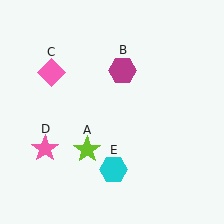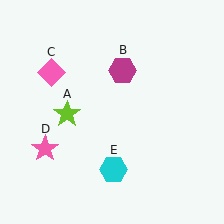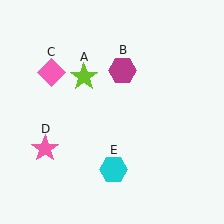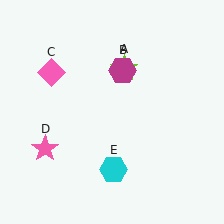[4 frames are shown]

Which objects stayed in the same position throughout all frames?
Magenta hexagon (object B) and pink diamond (object C) and pink star (object D) and cyan hexagon (object E) remained stationary.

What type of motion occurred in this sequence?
The lime star (object A) rotated clockwise around the center of the scene.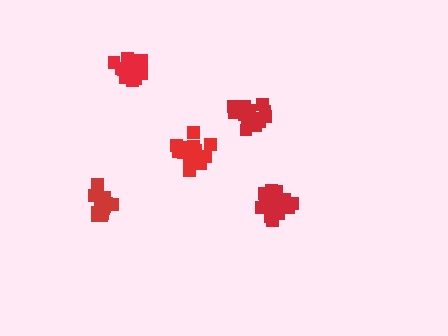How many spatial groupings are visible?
There are 5 spatial groupings.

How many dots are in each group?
Group 1: 14 dots, Group 2: 20 dots, Group 3: 15 dots, Group 4: 17 dots, Group 5: 17 dots (83 total).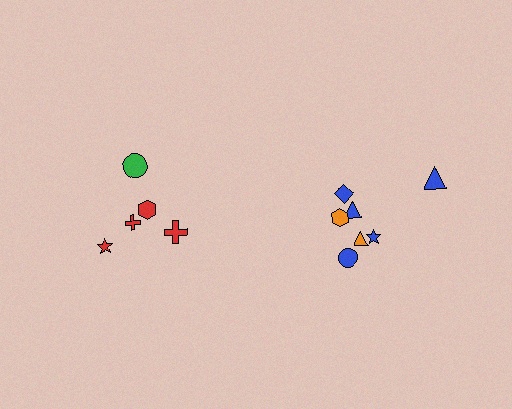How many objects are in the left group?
There are 5 objects.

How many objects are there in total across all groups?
There are 12 objects.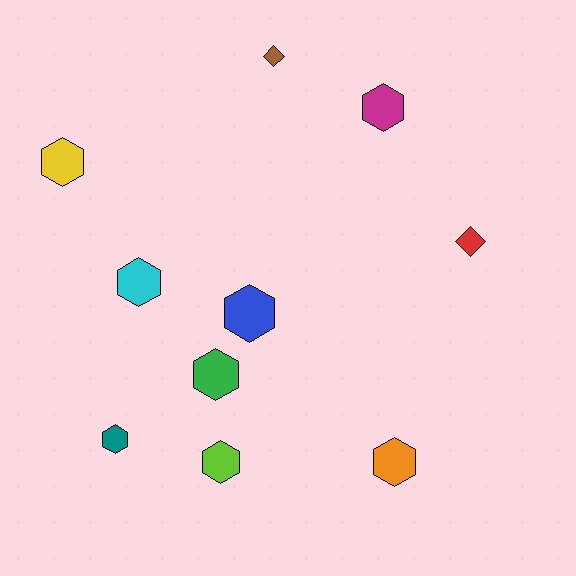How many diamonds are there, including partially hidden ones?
There are 2 diamonds.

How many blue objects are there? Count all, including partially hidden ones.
There is 1 blue object.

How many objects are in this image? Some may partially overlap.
There are 10 objects.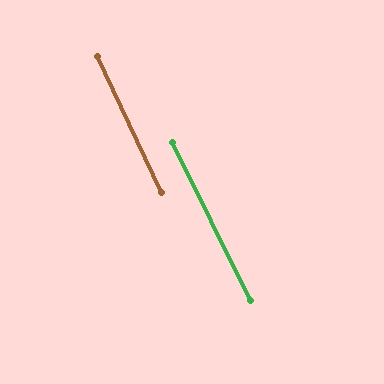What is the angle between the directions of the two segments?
Approximately 1 degree.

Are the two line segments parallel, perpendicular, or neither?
Parallel — their directions differ by only 1.2°.